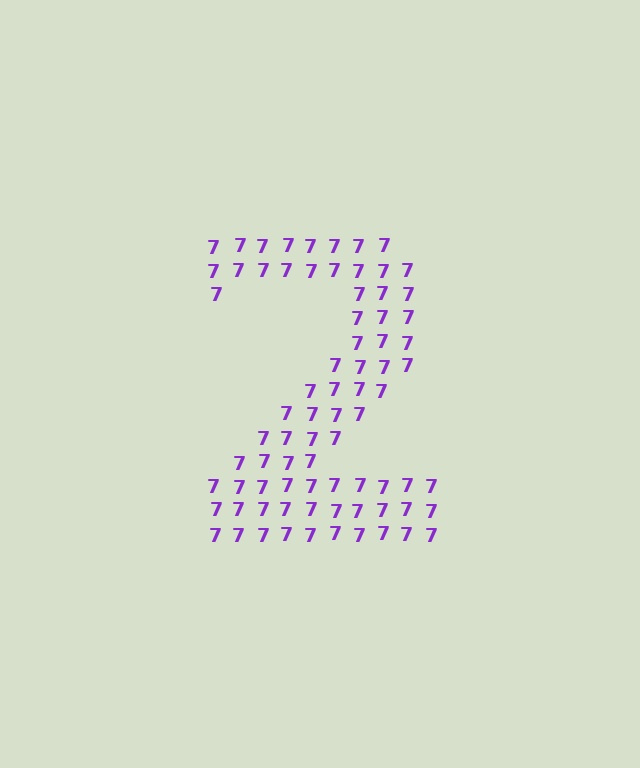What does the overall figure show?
The overall figure shows the digit 2.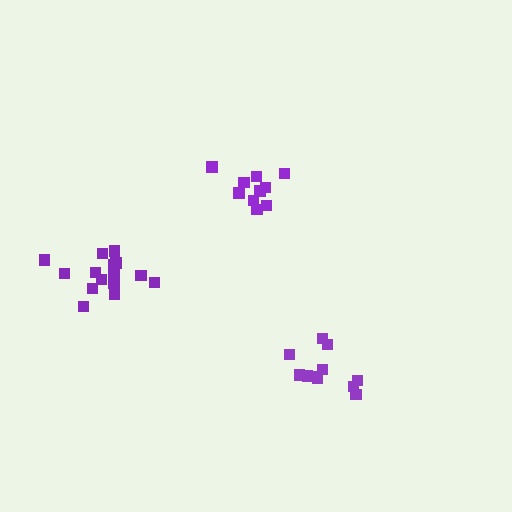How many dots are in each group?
Group 1: 10 dots, Group 2: 15 dots, Group 3: 11 dots (36 total).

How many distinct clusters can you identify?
There are 3 distinct clusters.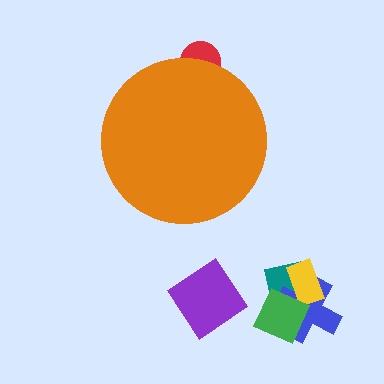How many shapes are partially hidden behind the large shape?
1 shape is partially hidden.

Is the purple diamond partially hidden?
No, the purple diamond is fully visible.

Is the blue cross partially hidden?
No, the blue cross is fully visible.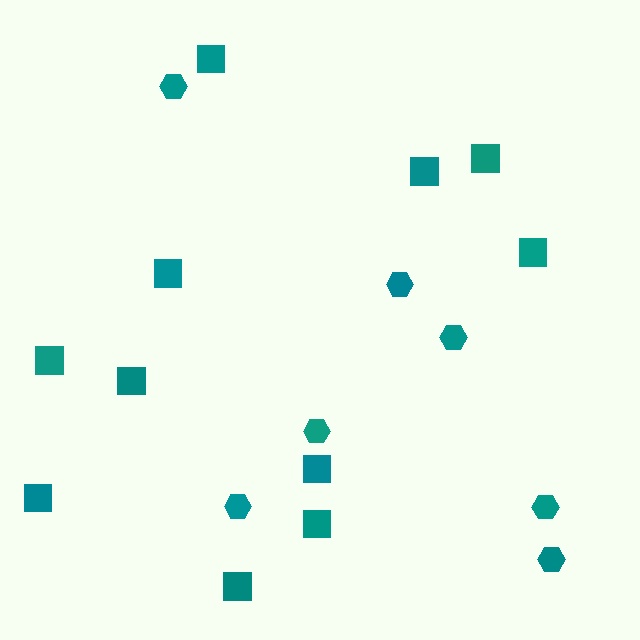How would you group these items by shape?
There are 2 groups: one group of squares (11) and one group of hexagons (7).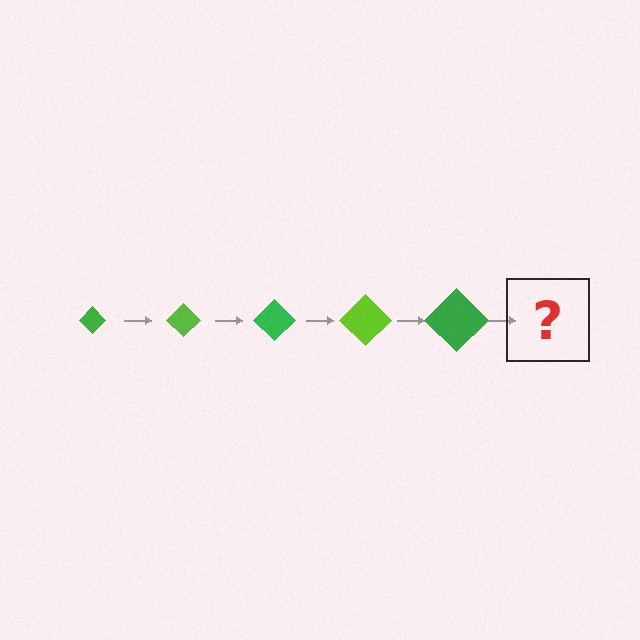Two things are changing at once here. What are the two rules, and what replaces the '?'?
The two rules are that the diamond grows larger each step and the color cycles through green and lime. The '?' should be a lime diamond, larger than the previous one.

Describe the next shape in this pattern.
It should be a lime diamond, larger than the previous one.